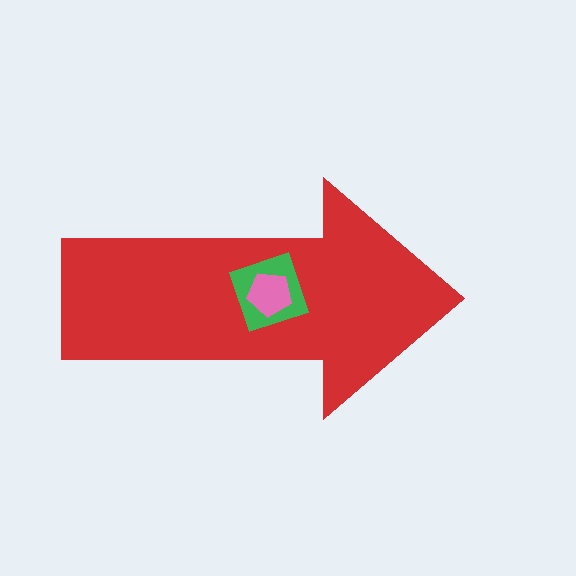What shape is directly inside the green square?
The pink pentagon.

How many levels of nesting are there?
3.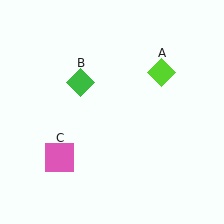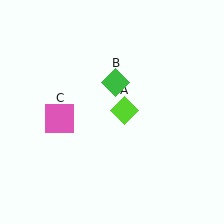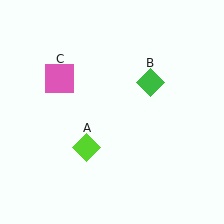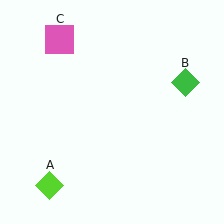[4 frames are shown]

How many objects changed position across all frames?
3 objects changed position: lime diamond (object A), green diamond (object B), pink square (object C).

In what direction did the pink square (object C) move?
The pink square (object C) moved up.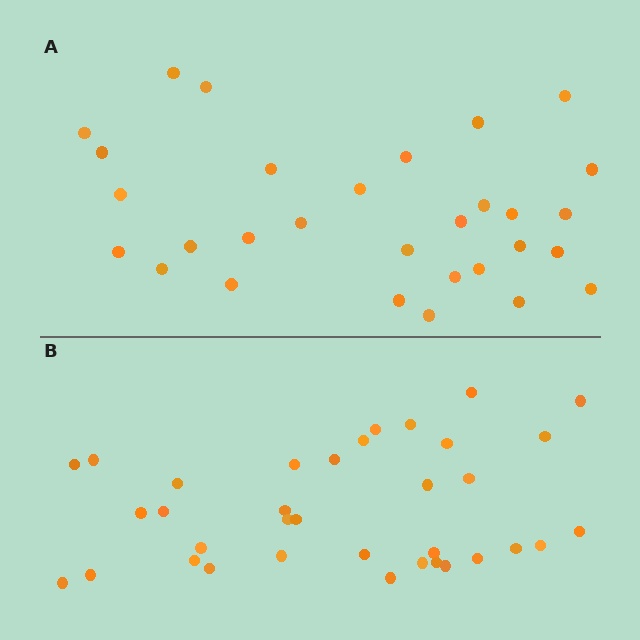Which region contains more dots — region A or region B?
Region B (the bottom region) has more dots.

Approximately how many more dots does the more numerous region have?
Region B has about 5 more dots than region A.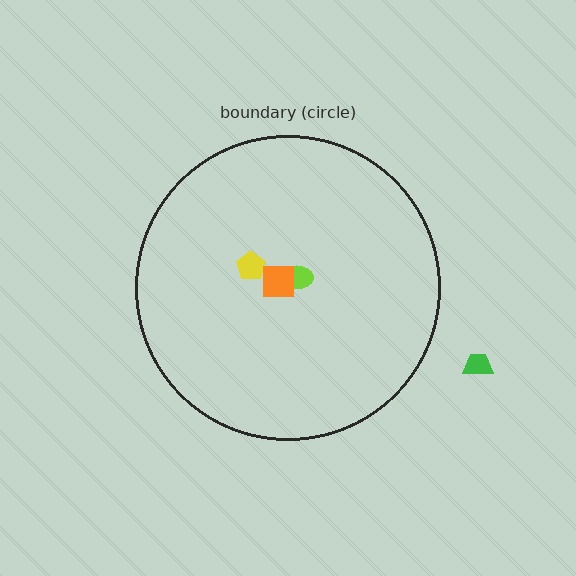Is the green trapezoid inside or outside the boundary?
Outside.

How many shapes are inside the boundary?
3 inside, 1 outside.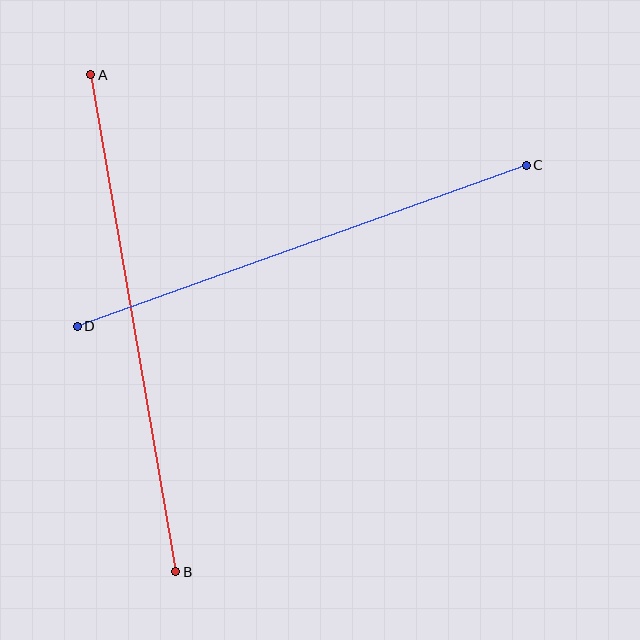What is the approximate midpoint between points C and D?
The midpoint is at approximately (302, 246) pixels.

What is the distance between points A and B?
The distance is approximately 504 pixels.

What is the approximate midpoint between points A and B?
The midpoint is at approximately (133, 323) pixels.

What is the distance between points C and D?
The distance is approximately 477 pixels.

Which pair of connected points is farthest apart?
Points A and B are farthest apart.